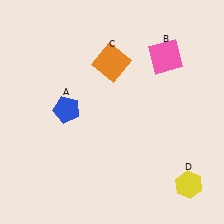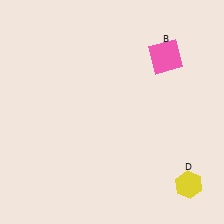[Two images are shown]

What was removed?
The blue pentagon (A), the orange square (C) were removed in Image 2.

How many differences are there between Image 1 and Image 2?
There are 2 differences between the two images.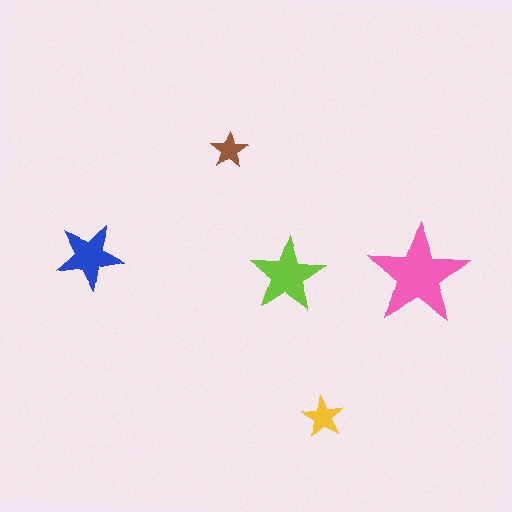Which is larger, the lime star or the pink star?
The pink one.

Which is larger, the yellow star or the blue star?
The blue one.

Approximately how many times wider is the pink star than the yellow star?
About 2.5 times wider.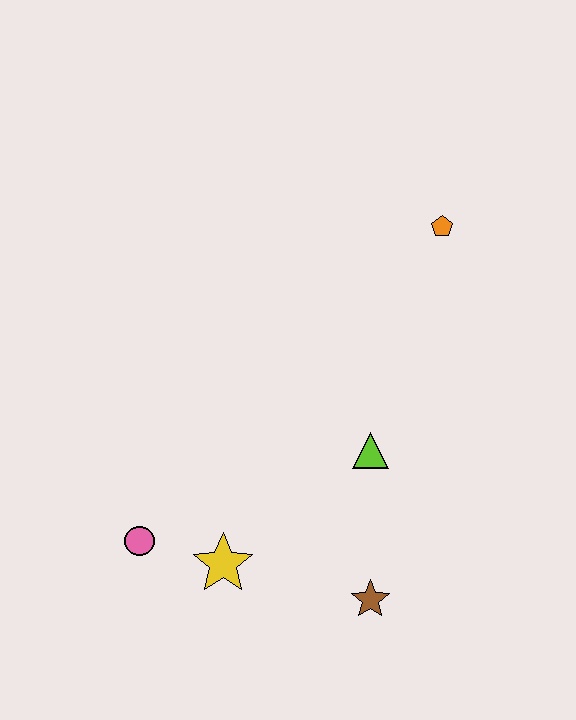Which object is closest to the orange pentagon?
The lime triangle is closest to the orange pentagon.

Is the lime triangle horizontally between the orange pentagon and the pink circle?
Yes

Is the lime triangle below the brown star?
No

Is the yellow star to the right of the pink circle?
Yes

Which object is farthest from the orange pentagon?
The pink circle is farthest from the orange pentagon.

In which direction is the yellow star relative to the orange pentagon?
The yellow star is below the orange pentagon.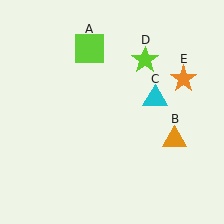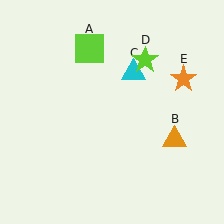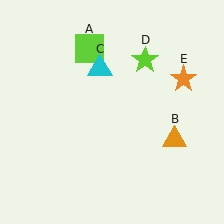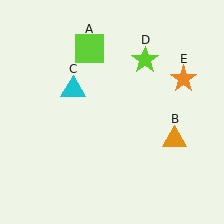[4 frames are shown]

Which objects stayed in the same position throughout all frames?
Lime square (object A) and orange triangle (object B) and lime star (object D) and orange star (object E) remained stationary.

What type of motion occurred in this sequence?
The cyan triangle (object C) rotated counterclockwise around the center of the scene.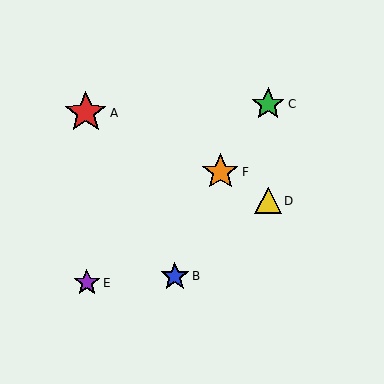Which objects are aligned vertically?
Objects C, D are aligned vertically.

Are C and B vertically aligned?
No, C is at x≈268 and B is at x≈175.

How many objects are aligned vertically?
2 objects (C, D) are aligned vertically.